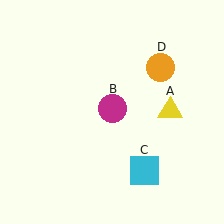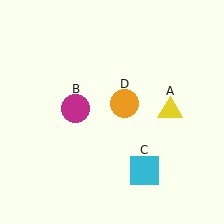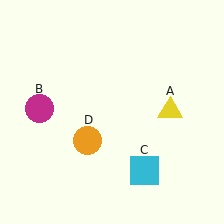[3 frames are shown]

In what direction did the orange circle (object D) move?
The orange circle (object D) moved down and to the left.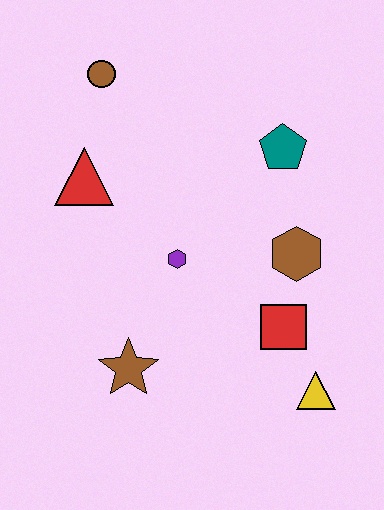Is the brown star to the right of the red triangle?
Yes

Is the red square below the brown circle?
Yes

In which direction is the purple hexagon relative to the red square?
The purple hexagon is to the left of the red square.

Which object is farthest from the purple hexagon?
The brown circle is farthest from the purple hexagon.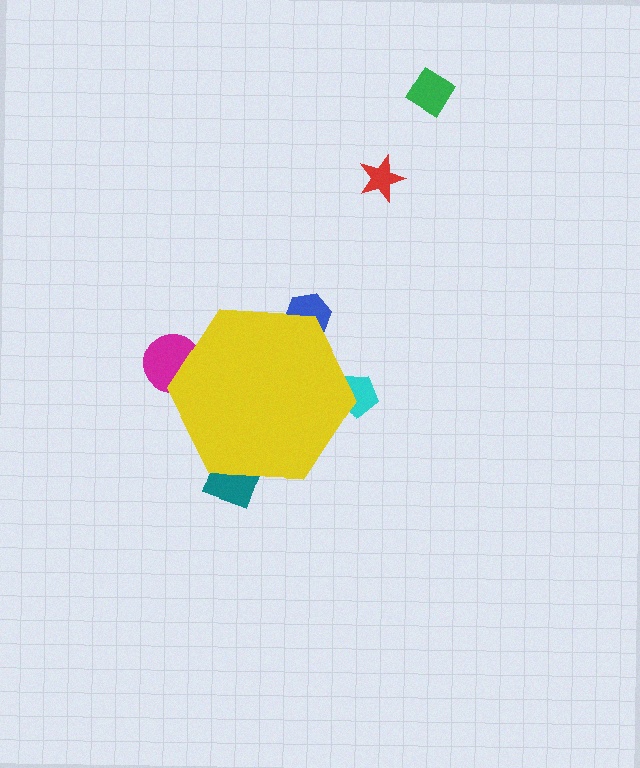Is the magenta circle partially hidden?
Yes, the magenta circle is partially hidden behind the yellow hexagon.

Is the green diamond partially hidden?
No, the green diamond is fully visible.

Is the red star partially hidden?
No, the red star is fully visible.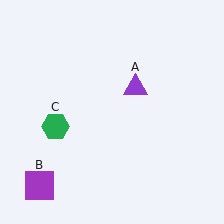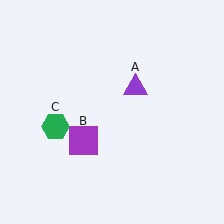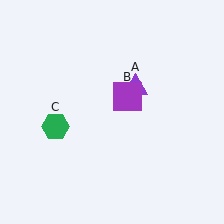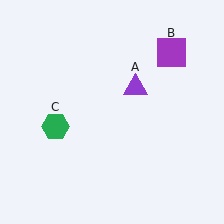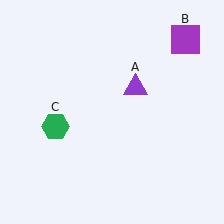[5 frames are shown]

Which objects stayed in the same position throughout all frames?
Purple triangle (object A) and green hexagon (object C) remained stationary.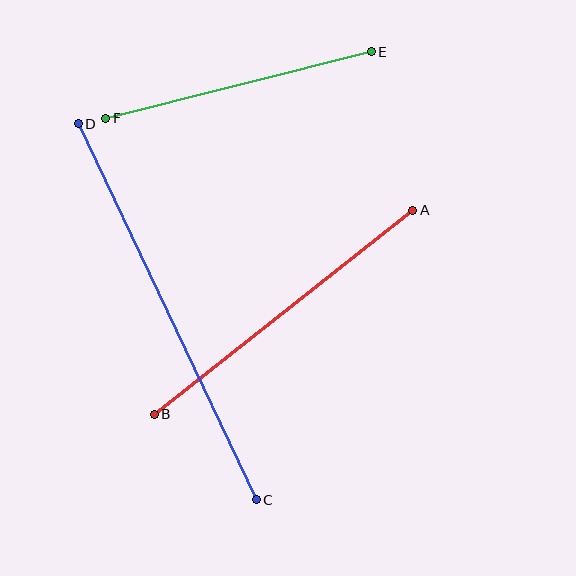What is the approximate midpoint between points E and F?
The midpoint is at approximately (238, 85) pixels.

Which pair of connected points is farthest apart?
Points C and D are farthest apart.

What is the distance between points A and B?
The distance is approximately 329 pixels.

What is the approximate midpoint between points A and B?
The midpoint is at approximately (283, 312) pixels.